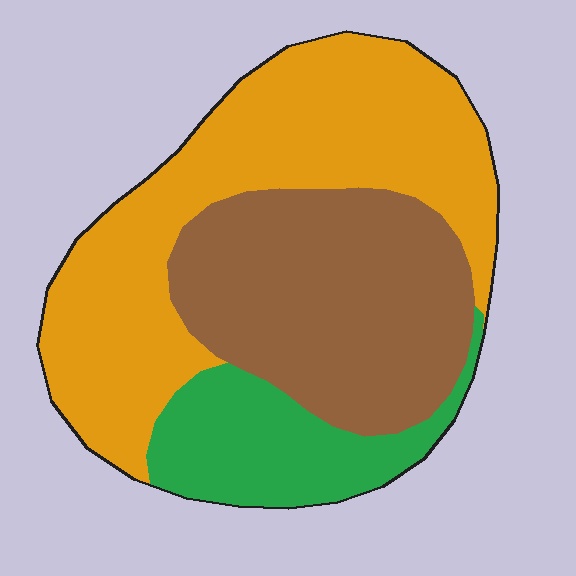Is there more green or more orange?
Orange.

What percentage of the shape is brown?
Brown covers 36% of the shape.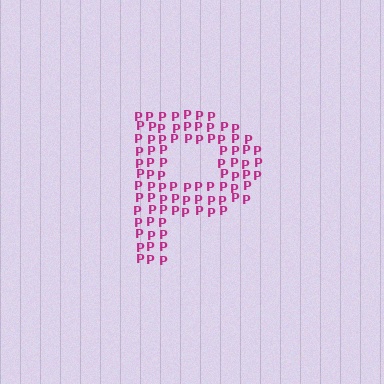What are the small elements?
The small elements are letter P's.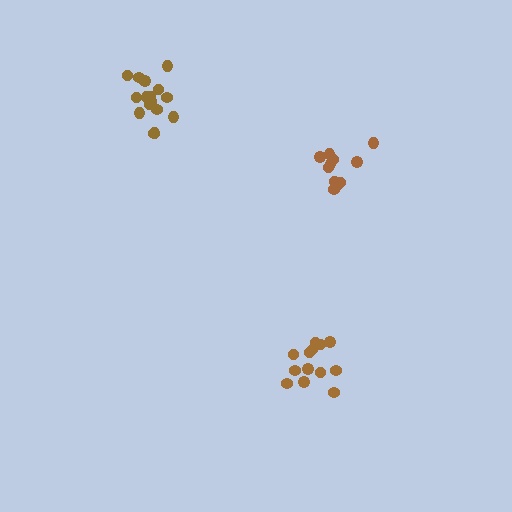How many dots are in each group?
Group 1: 13 dots, Group 2: 11 dots, Group 3: 17 dots (41 total).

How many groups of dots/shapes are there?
There are 3 groups.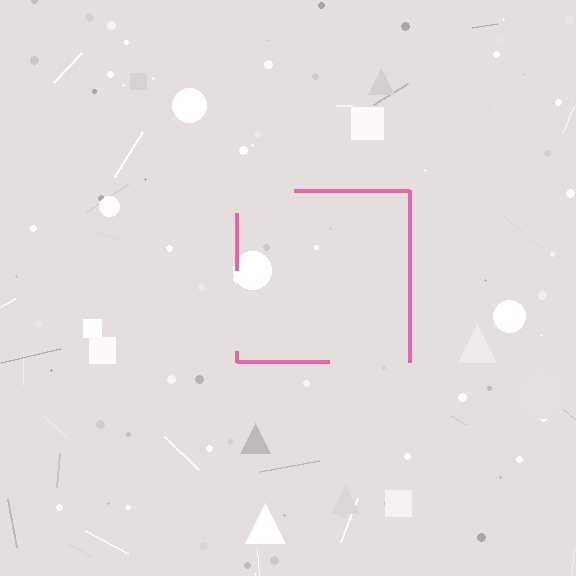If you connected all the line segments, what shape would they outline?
They would outline a square.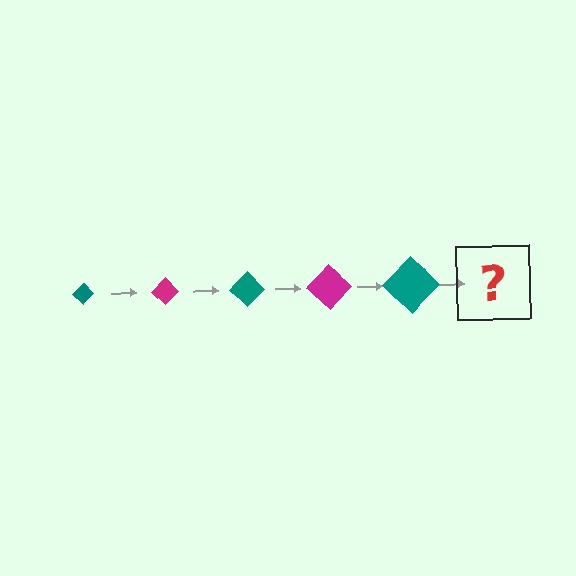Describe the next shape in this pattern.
It should be a magenta diamond, larger than the previous one.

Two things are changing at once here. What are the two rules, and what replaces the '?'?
The two rules are that the diamond grows larger each step and the color cycles through teal and magenta. The '?' should be a magenta diamond, larger than the previous one.